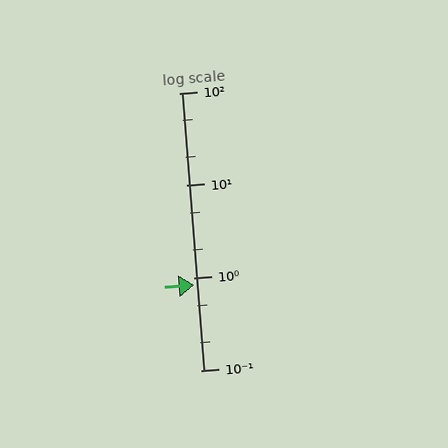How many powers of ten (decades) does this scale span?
The scale spans 3 decades, from 0.1 to 100.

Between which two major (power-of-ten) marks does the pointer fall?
The pointer is between 0.1 and 1.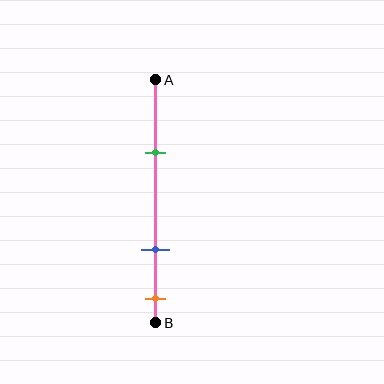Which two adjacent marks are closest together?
The blue and orange marks are the closest adjacent pair.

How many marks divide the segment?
There are 3 marks dividing the segment.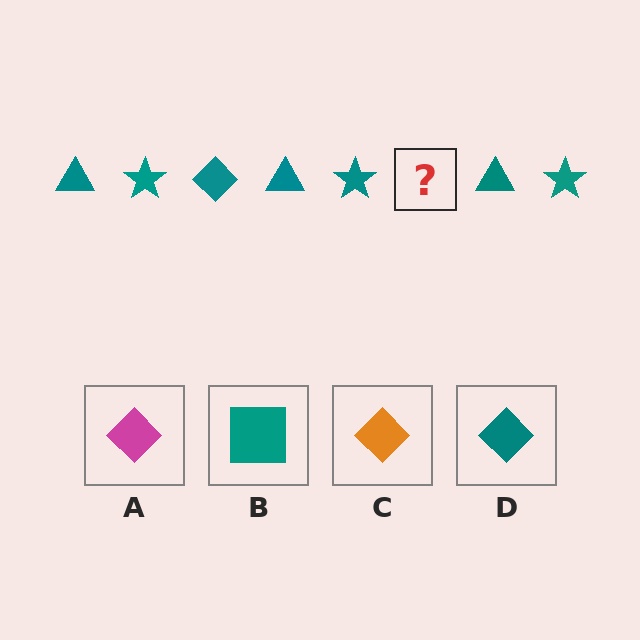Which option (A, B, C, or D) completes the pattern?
D.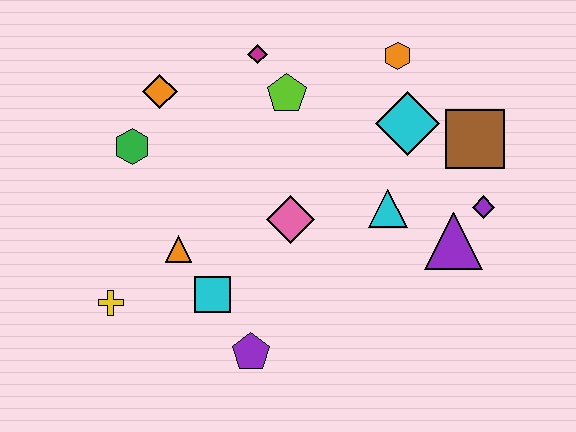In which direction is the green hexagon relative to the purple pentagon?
The green hexagon is above the purple pentagon.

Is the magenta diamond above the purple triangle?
Yes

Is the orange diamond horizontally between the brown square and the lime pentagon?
No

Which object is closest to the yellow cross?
The orange triangle is closest to the yellow cross.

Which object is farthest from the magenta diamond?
The purple pentagon is farthest from the magenta diamond.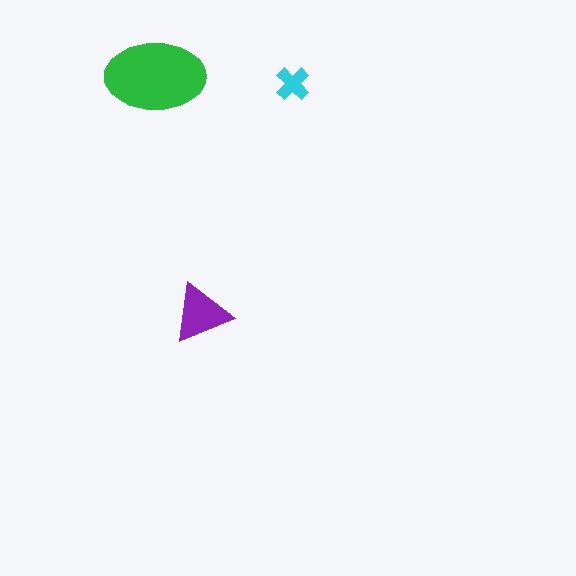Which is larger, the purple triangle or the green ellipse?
The green ellipse.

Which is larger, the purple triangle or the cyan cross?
The purple triangle.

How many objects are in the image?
There are 3 objects in the image.